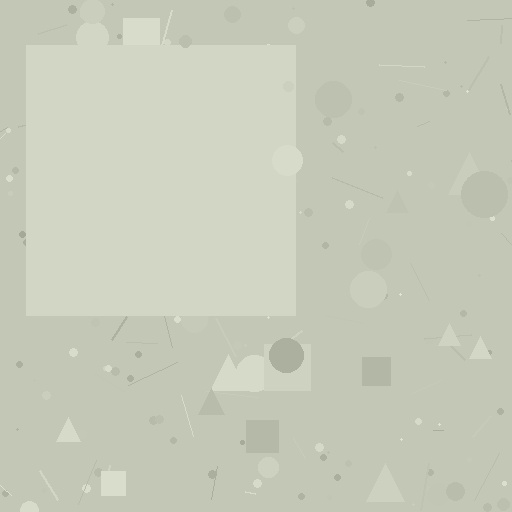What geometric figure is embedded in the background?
A square is embedded in the background.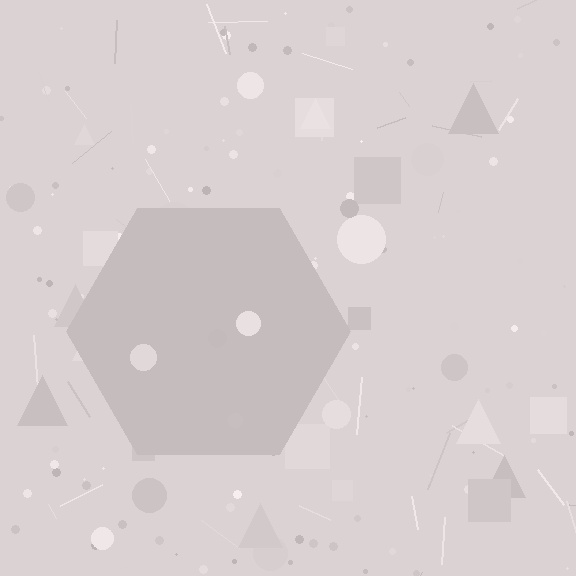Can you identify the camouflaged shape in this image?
The camouflaged shape is a hexagon.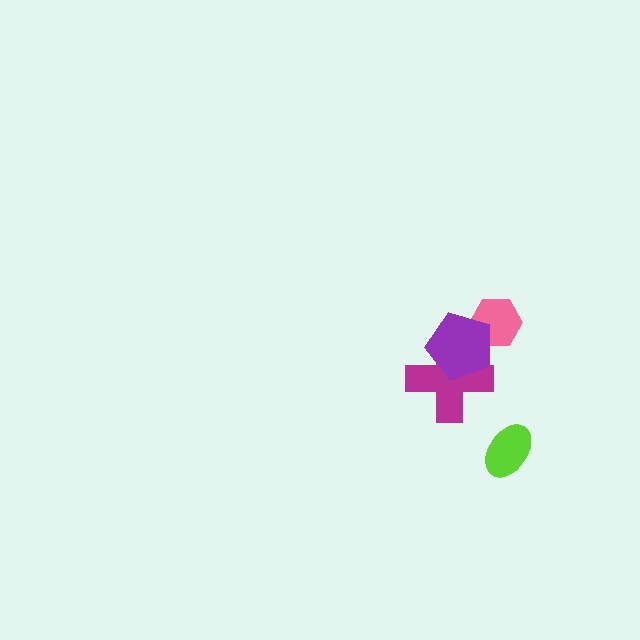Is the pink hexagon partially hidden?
Yes, it is partially covered by another shape.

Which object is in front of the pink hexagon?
The purple pentagon is in front of the pink hexagon.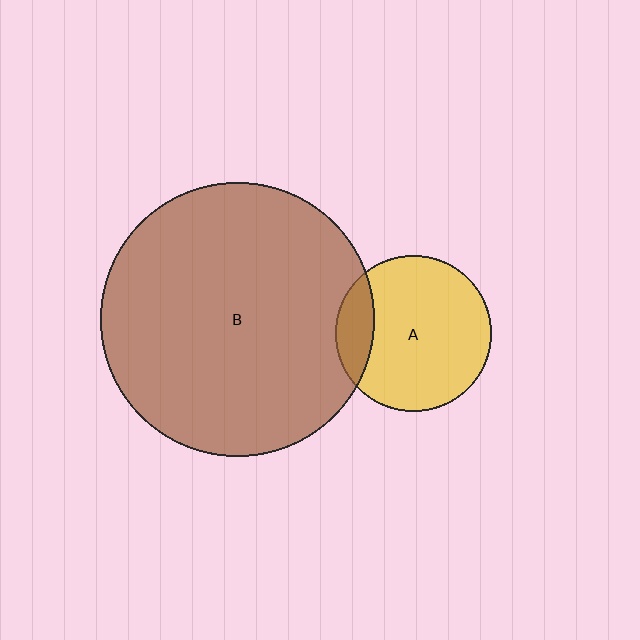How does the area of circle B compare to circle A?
Approximately 3.1 times.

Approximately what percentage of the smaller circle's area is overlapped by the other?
Approximately 15%.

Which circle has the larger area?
Circle B (brown).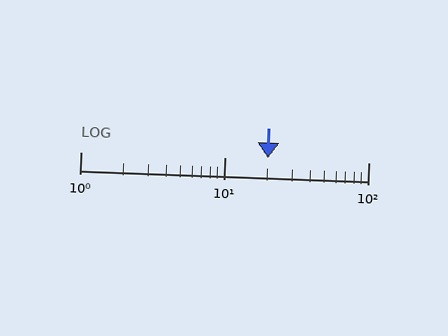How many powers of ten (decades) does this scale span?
The scale spans 2 decades, from 1 to 100.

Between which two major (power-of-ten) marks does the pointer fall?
The pointer is between 10 and 100.